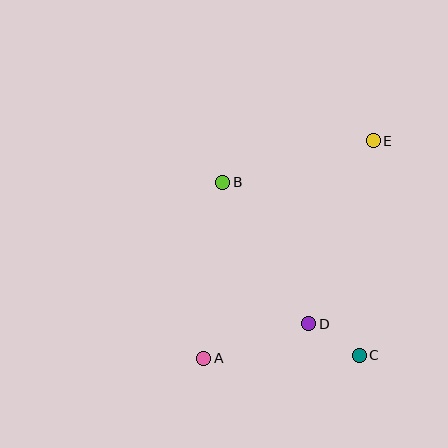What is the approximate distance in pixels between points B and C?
The distance between B and C is approximately 220 pixels.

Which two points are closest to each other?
Points C and D are closest to each other.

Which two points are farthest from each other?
Points A and E are farthest from each other.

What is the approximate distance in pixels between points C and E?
The distance between C and E is approximately 215 pixels.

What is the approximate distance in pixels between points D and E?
The distance between D and E is approximately 194 pixels.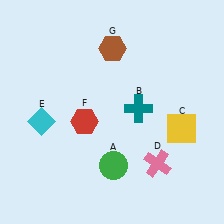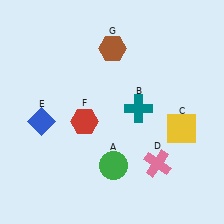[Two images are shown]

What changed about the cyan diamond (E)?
In Image 1, E is cyan. In Image 2, it changed to blue.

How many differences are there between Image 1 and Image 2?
There is 1 difference between the two images.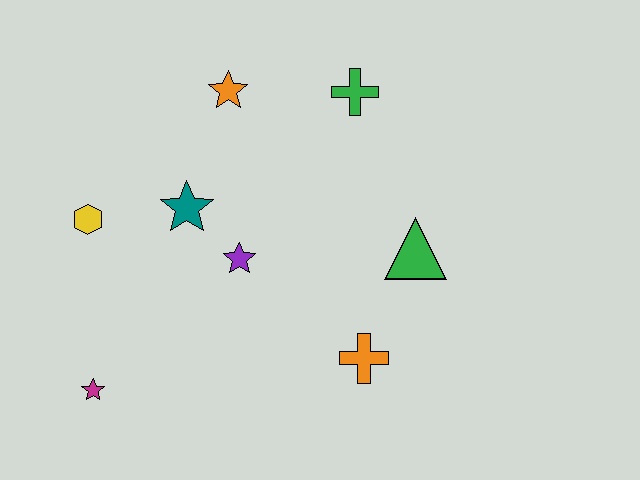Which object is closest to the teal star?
The purple star is closest to the teal star.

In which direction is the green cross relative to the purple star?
The green cross is above the purple star.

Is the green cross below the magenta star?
No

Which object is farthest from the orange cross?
The yellow hexagon is farthest from the orange cross.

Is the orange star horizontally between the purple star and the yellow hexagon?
Yes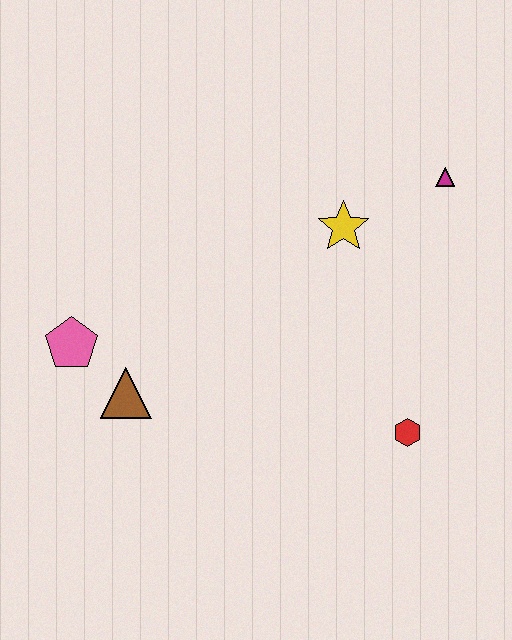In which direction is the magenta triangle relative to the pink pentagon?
The magenta triangle is to the right of the pink pentagon.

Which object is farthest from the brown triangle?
The magenta triangle is farthest from the brown triangle.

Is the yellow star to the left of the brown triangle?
No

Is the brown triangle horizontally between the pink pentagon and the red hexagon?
Yes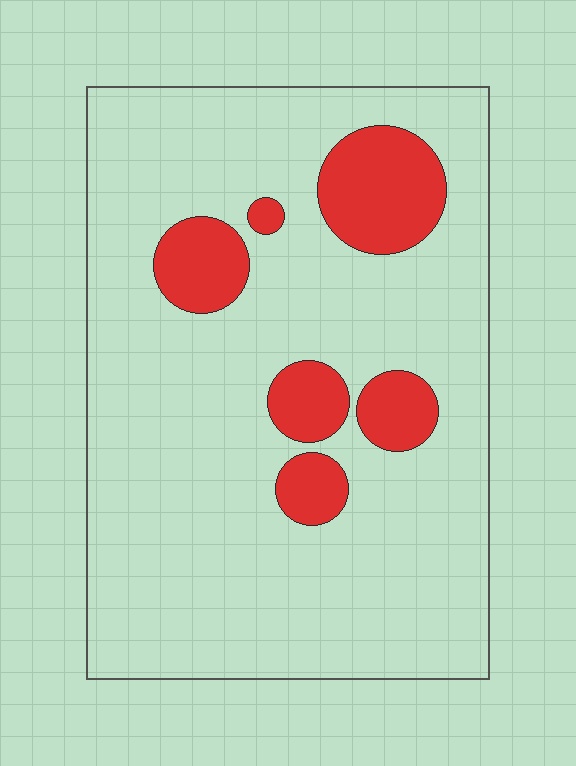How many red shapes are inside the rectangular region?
6.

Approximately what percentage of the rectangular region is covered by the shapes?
Approximately 15%.